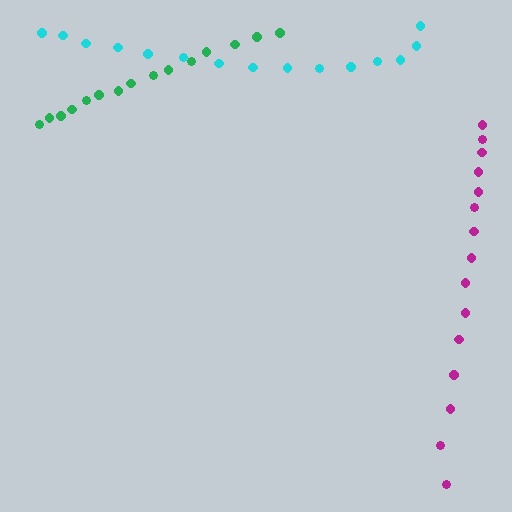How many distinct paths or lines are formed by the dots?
There are 3 distinct paths.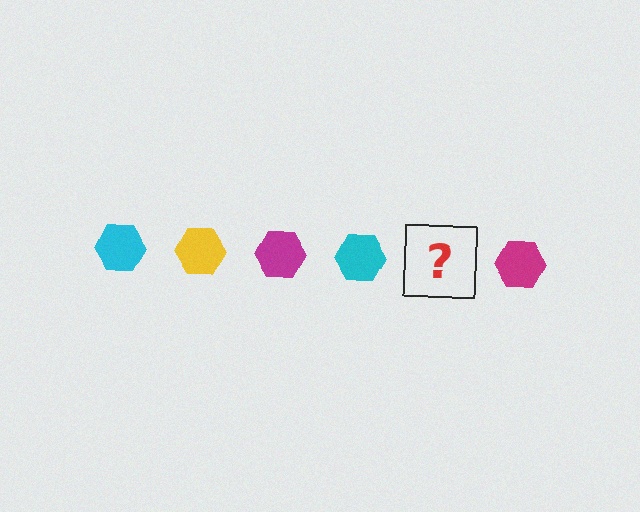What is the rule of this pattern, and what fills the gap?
The rule is that the pattern cycles through cyan, yellow, magenta hexagons. The gap should be filled with a yellow hexagon.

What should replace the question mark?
The question mark should be replaced with a yellow hexagon.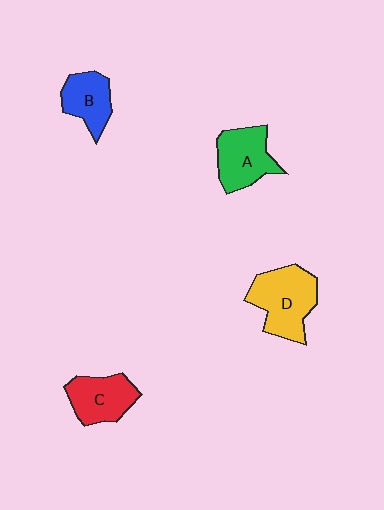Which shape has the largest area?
Shape D (yellow).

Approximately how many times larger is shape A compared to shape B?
Approximately 1.3 times.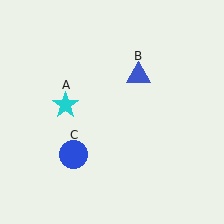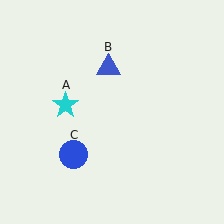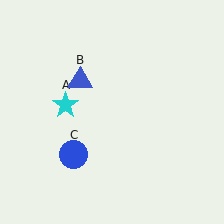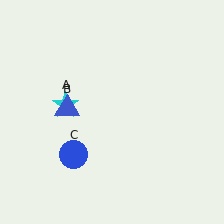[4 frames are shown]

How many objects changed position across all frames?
1 object changed position: blue triangle (object B).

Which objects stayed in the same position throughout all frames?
Cyan star (object A) and blue circle (object C) remained stationary.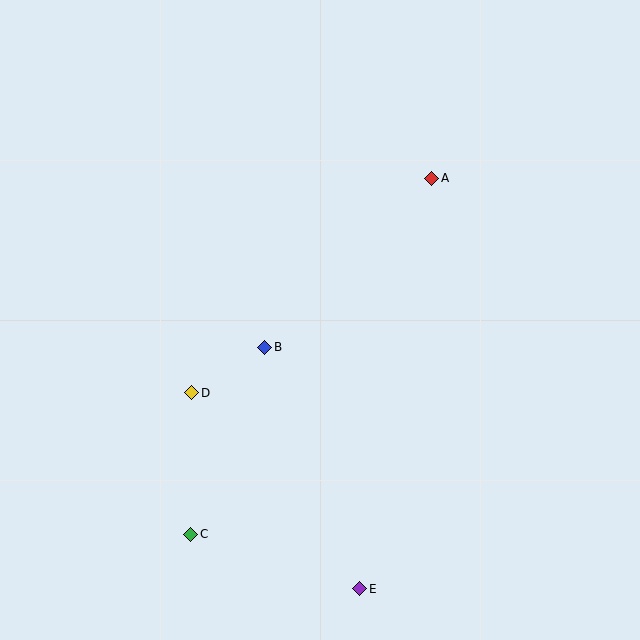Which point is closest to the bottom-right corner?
Point E is closest to the bottom-right corner.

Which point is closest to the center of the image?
Point B at (265, 347) is closest to the center.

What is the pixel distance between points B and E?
The distance between B and E is 260 pixels.